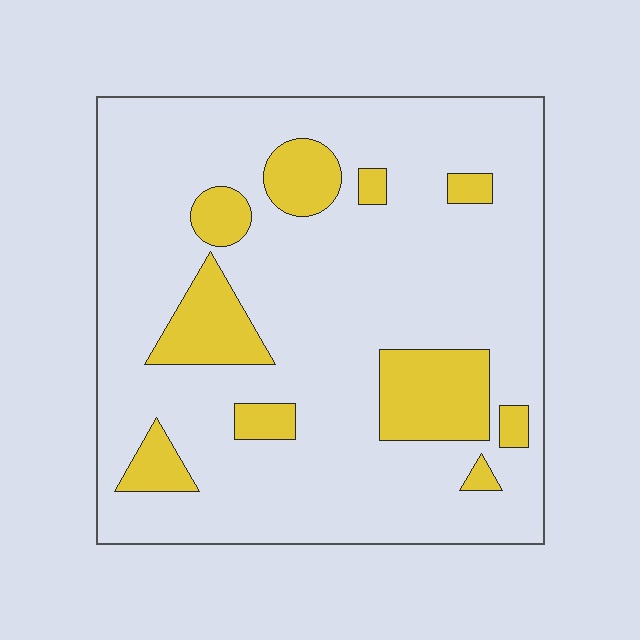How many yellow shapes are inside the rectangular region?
10.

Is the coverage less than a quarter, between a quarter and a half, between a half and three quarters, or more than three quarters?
Less than a quarter.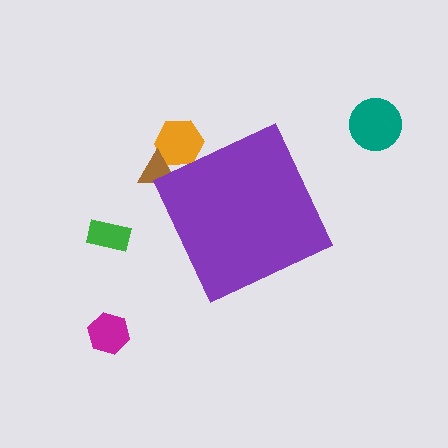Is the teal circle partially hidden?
No, the teal circle is fully visible.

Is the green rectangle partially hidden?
No, the green rectangle is fully visible.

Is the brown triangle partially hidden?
Yes, the brown triangle is partially hidden behind the purple diamond.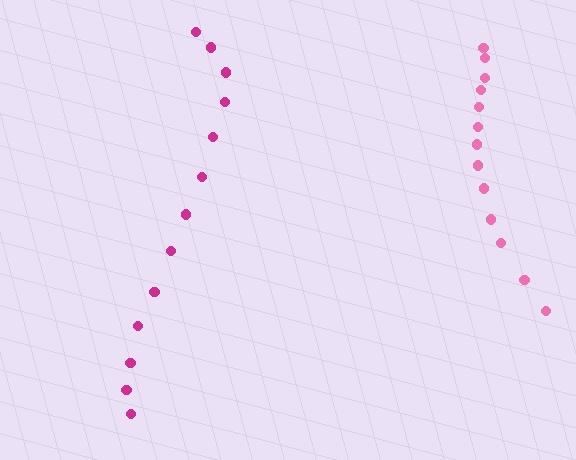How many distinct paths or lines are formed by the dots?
There are 2 distinct paths.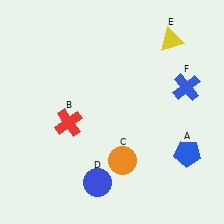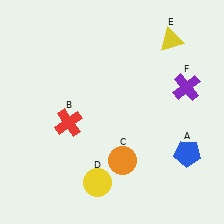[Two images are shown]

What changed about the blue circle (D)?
In Image 1, D is blue. In Image 2, it changed to yellow.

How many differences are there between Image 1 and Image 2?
There are 2 differences between the two images.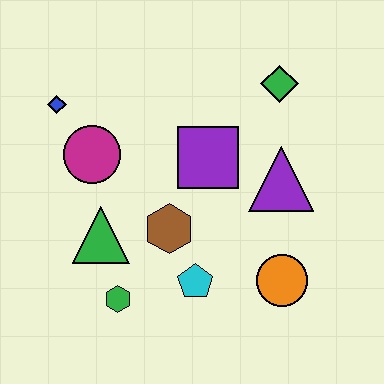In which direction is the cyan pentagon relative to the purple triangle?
The cyan pentagon is below the purple triangle.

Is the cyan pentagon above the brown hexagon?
No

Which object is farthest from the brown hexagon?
The green diamond is farthest from the brown hexagon.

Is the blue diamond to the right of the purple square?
No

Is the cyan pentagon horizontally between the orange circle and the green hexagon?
Yes